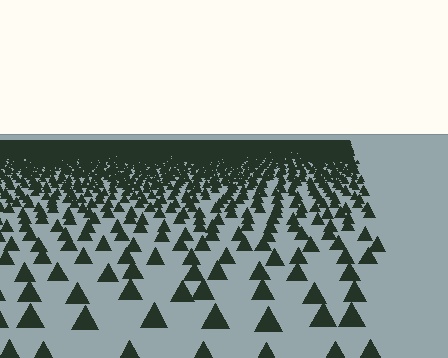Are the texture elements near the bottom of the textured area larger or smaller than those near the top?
Larger. Near the bottom, elements are closer to the viewer and appear at a bigger on-screen size.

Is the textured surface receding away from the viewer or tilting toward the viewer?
The surface is receding away from the viewer. Texture elements get smaller and denser toward the top.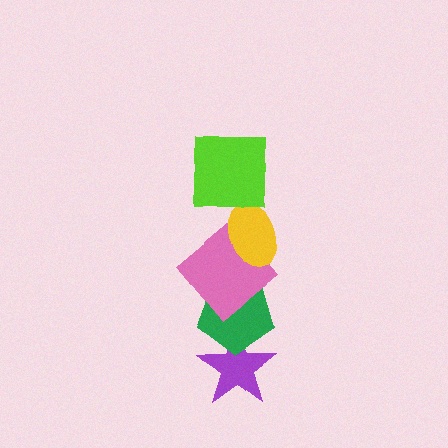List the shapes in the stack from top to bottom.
From top to bottom: the lime square, the yellow ellipse, the pink diamond, the green pentagon, the purple star.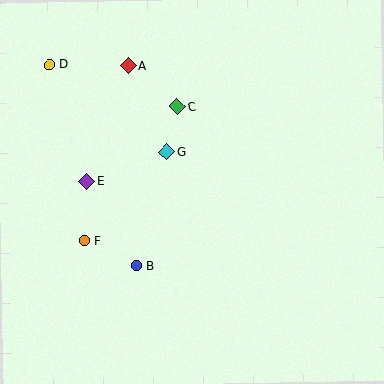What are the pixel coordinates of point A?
Point A is at (128, 66).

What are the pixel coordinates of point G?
Point G is at (167, 152).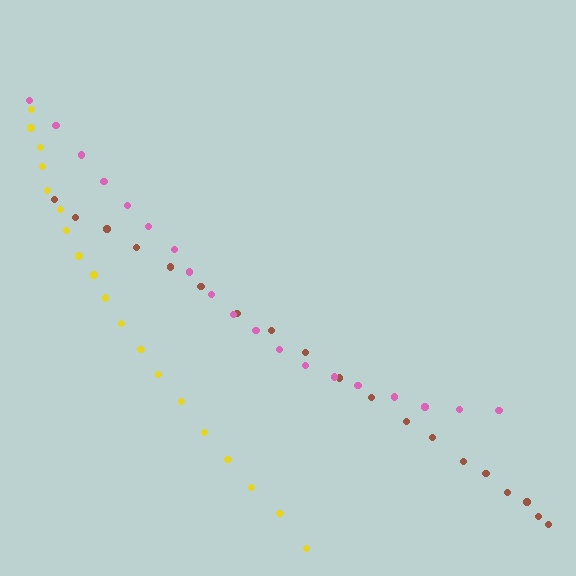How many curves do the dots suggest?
There are 3 distinct paths.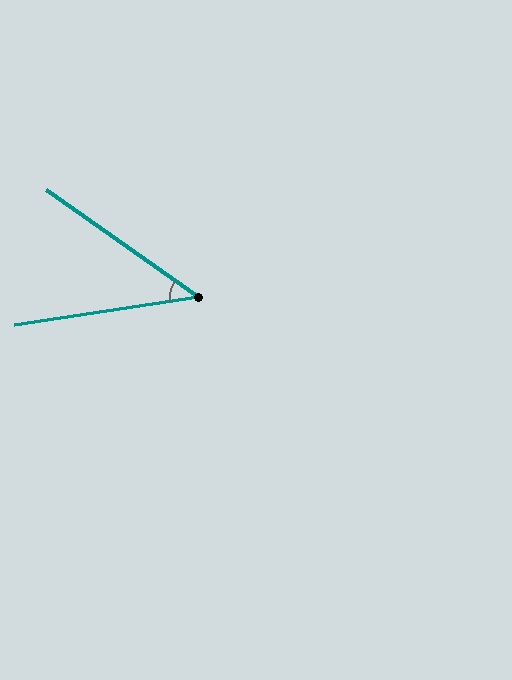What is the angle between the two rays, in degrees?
Approximately 44 degrees.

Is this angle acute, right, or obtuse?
It is acute.